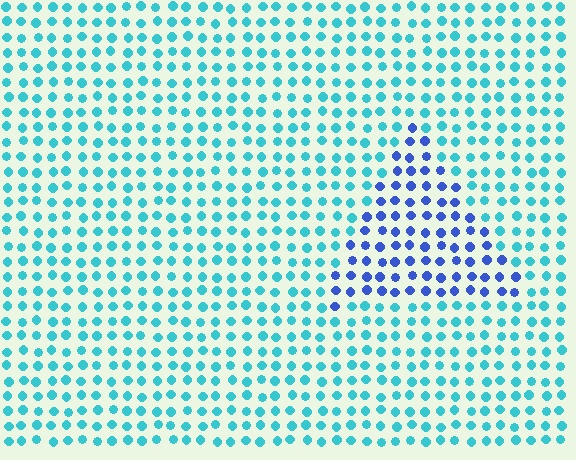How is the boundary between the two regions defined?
The boundary is defined purely by a slight shift in hue (about 45 degrees). Spacing, size, and orientation are identical on both sides.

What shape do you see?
I see a triangle.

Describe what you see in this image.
The image is filled with small cyan elements in a uniform arrangement. A triangle-shaped region is visible where the elements are tinted to a slightly different hue, forming a subtle color boundary.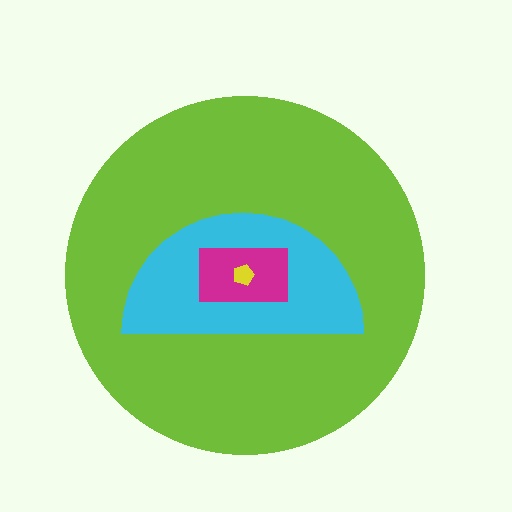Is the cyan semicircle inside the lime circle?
Yes.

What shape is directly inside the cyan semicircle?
The magenta rectangle.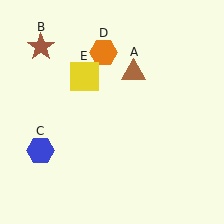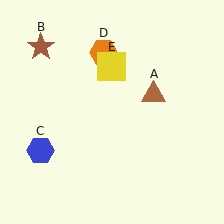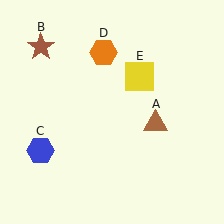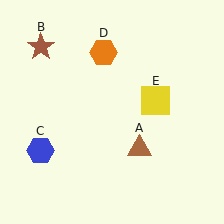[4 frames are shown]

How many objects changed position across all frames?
2 objects changed position: brown triangle (object A), yellow square (object E).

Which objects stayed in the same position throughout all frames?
Brown star (object B) and blue hexagon (object C) and orange hexagon (object D) remained stationary.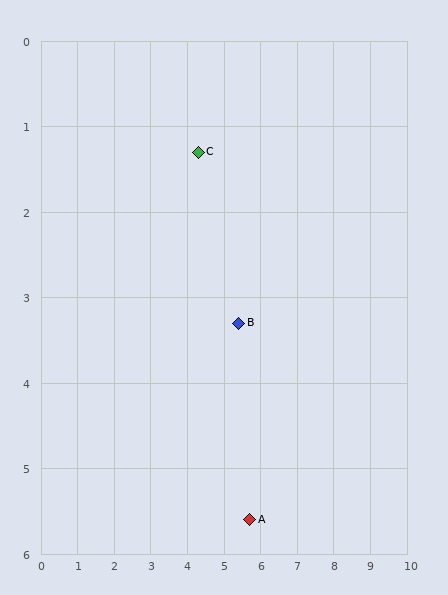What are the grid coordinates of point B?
Point B is at approximately (5.4, 3.3).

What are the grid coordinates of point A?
Point A is at approximately (5.7, 5.6).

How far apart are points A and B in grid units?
Points A and B are about 2.3 grid units apart.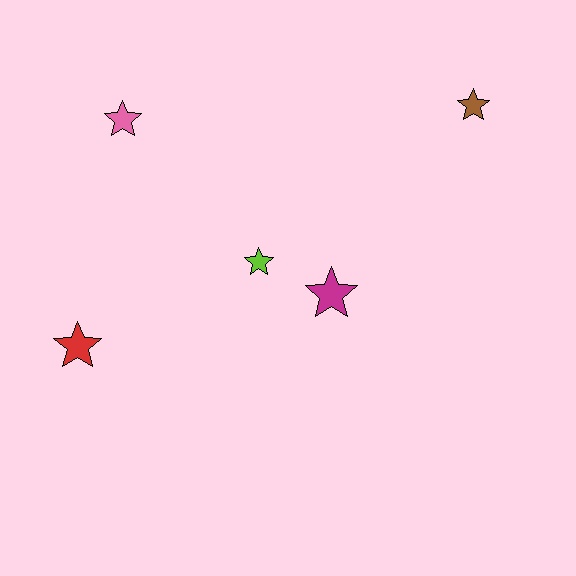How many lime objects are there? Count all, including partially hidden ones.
There is 1 lime object.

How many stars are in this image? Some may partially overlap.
There are 5 stars.